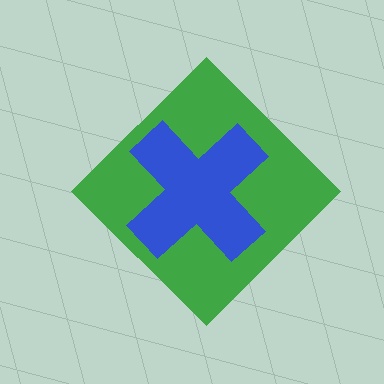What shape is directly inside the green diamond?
The blue cross.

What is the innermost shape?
The blue cross.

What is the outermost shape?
The green diamond.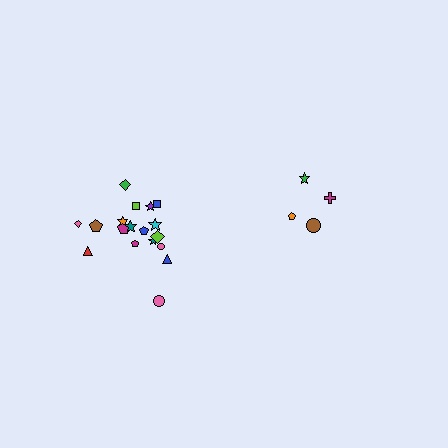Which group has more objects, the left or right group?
The left group.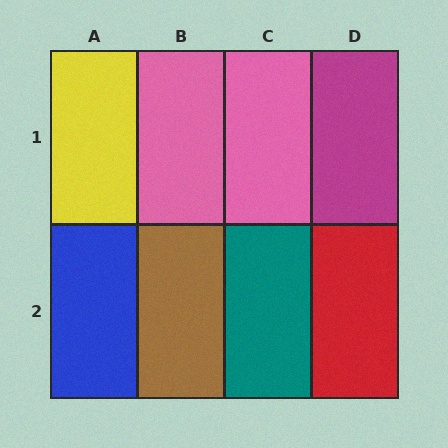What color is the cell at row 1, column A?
Yellow.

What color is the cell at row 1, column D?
Magenta.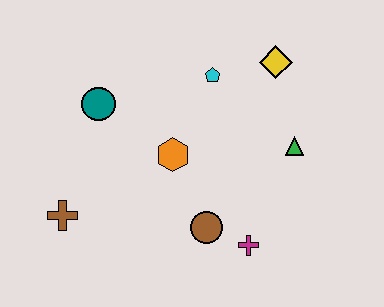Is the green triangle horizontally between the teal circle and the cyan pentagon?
No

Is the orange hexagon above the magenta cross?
Yes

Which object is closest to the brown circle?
The magenta cross is closest to the brown circle.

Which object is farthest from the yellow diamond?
The brown cross is farthest from the yellow diamond.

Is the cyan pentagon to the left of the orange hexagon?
No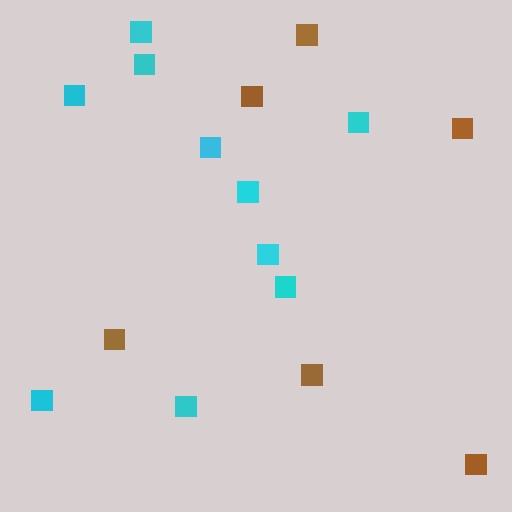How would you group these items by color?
There are 2 groups: one group of brown squares (6) and one group of cyan squares (10).